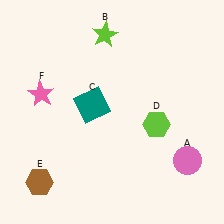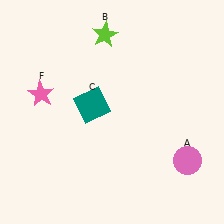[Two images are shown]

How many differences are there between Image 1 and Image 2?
There are 2 differences between the two images.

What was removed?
The brown hexagon (E), the lime hexagon (D) were removed in Image 2.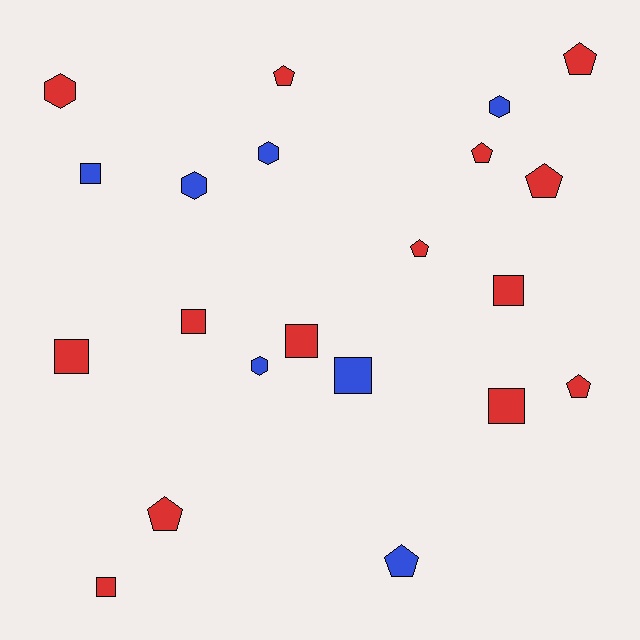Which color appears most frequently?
Red, with 14 objects.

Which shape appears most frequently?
Square, with 8 objects.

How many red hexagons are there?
There is 1 red hexagon.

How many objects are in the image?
There are 21 objects.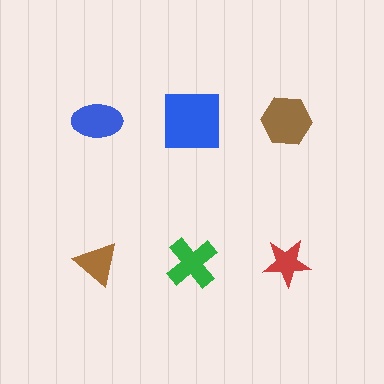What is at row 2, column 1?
A brown triangle.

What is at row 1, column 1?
A blue ellipse.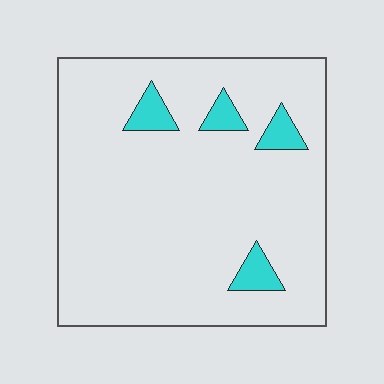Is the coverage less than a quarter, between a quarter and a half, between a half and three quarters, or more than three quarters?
Less than a quarter.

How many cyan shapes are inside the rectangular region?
4.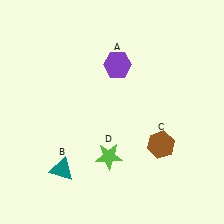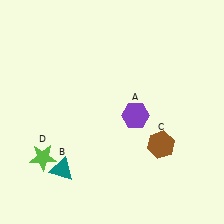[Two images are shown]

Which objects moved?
The objects that moved are: the purple hexagon (A), the lime star (D).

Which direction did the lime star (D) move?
The lime star (D) moved left.